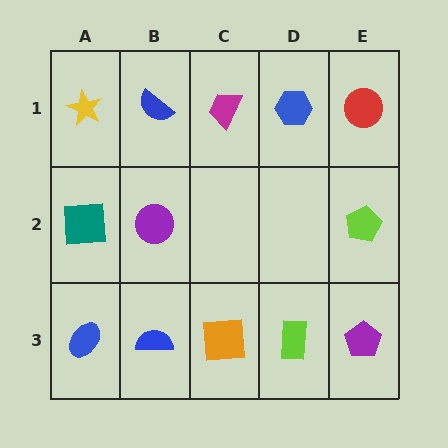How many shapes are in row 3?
5 shapes.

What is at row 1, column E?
A red circle.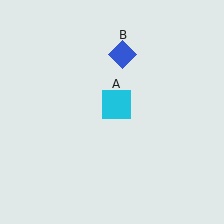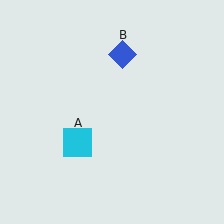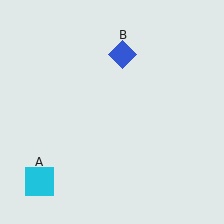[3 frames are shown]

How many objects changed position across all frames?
1 object changed position: cyan square (object A).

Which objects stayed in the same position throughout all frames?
Blue diamond (object B) remained stationary.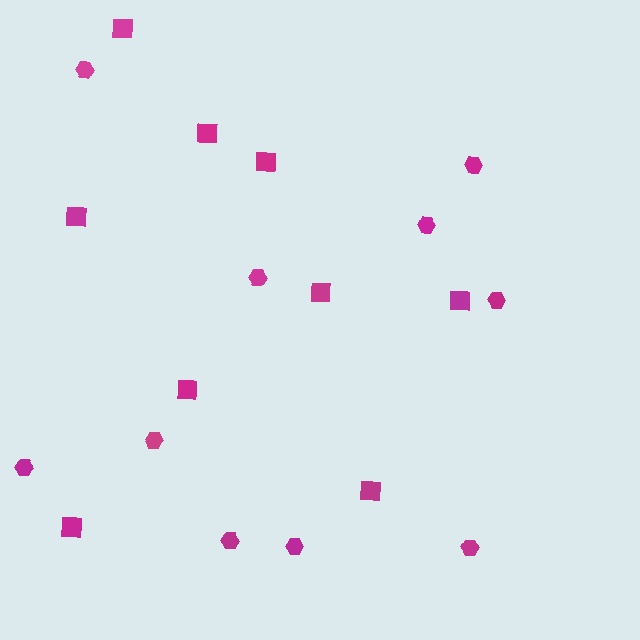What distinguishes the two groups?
There are 2 groups: one group of squares (9) and one group of hexagons (10).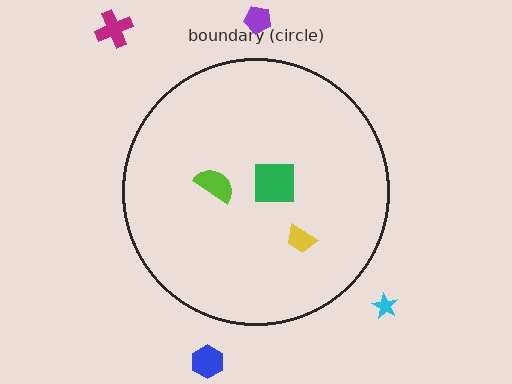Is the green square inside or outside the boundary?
Inside.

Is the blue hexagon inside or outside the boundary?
Outside.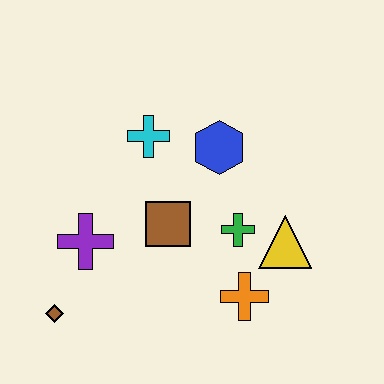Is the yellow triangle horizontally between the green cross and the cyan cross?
No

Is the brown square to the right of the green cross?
No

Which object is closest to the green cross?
The yellow triangle is closest to the green cross.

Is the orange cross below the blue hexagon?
Yes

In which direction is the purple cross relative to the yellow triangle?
The purple cross is to the left of the yellow triangle.